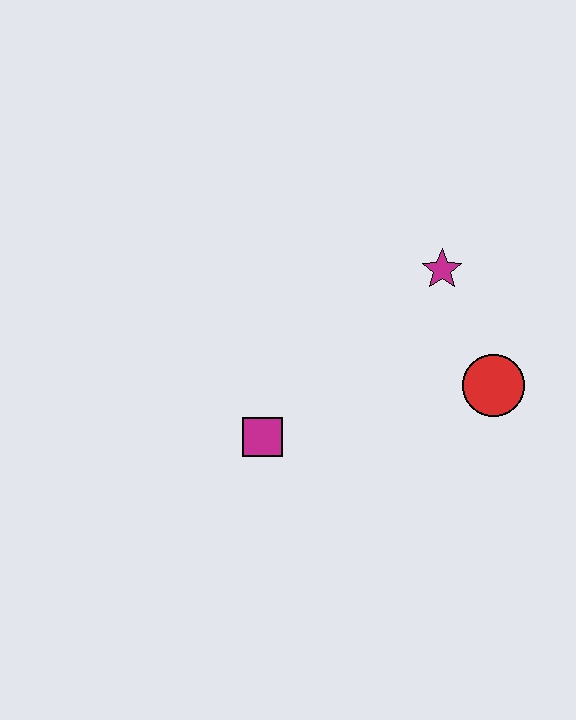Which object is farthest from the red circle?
The magenta square is farthest from the red circle.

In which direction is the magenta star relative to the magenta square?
The magenta star is to the right of the magenta square.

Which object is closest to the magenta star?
The red circle is closest to the magenta star.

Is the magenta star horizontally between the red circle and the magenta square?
Yes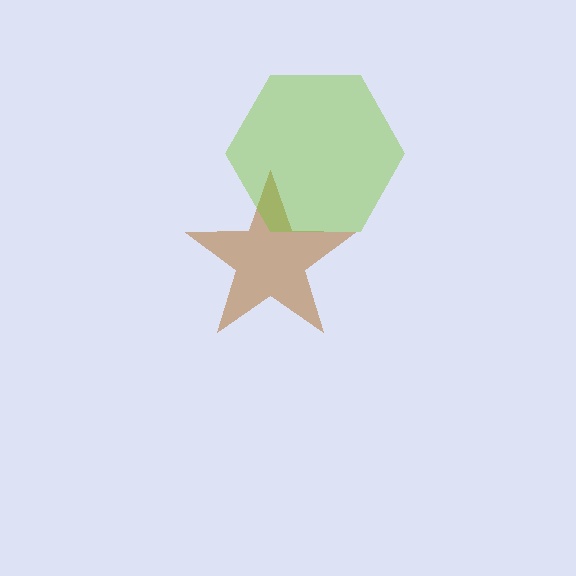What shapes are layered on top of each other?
The layered shapes are: a brown star, a lime hexagon.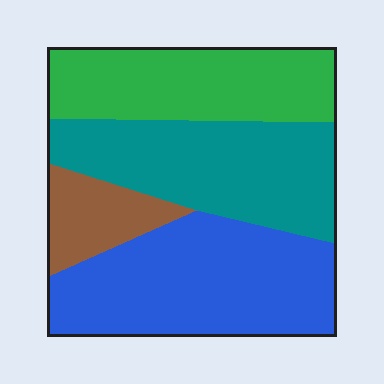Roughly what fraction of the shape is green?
Green takes up about one quarter (1/4) of the shape.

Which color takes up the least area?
Brown, at roughly 10%.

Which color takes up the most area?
Blue, at roughly 35%.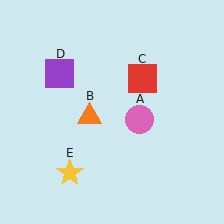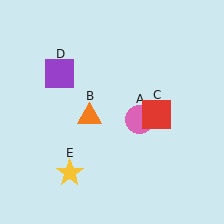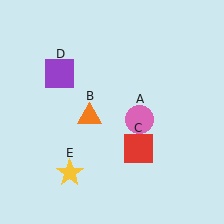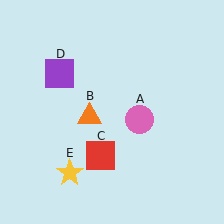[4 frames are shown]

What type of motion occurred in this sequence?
The red square (object C) rotated clockwise around the center of the scene.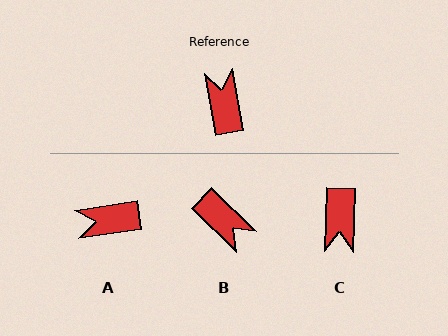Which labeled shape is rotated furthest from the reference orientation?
C, about 168 degrees away.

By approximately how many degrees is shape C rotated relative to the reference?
Approximately 168 degrees counter-clockwise.